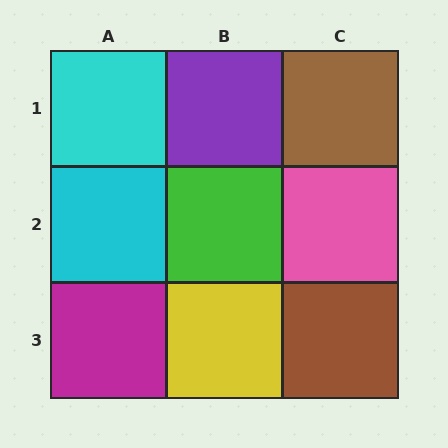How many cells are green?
1 cell is green.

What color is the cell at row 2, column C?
Pink.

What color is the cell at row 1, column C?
Brown.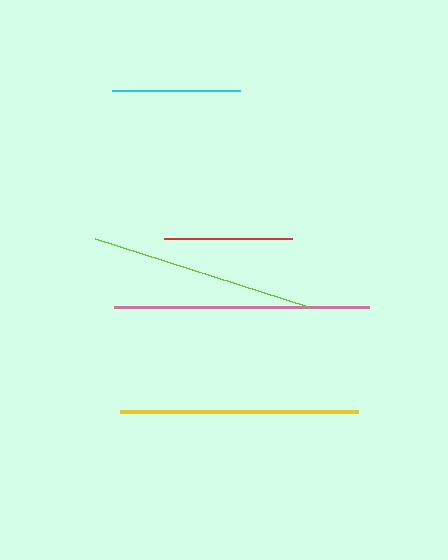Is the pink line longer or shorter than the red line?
The pink line is longer than the red line.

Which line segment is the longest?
The pink line is the longest at approximately 255 pixels.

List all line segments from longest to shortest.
From longest to shortest: pink, yellow, lime, cyan, red.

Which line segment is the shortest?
The red line is the shortest at approximately 127 pixels.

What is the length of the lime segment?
The lime segment is approximately 223 pixels long.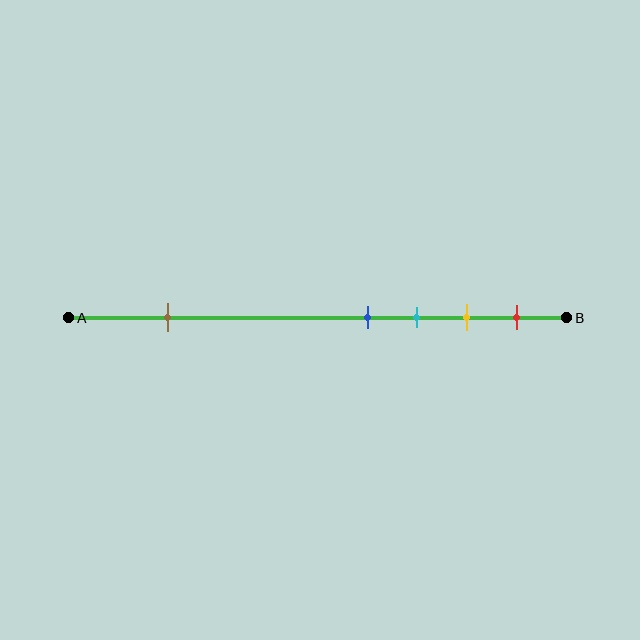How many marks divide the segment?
There are 5 marks dividing the segment.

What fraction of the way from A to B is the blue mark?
The blue mark is approximately 60% (0.6) of the way from A to B.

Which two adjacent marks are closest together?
The blue and cyan marks are the closest adjacent pair.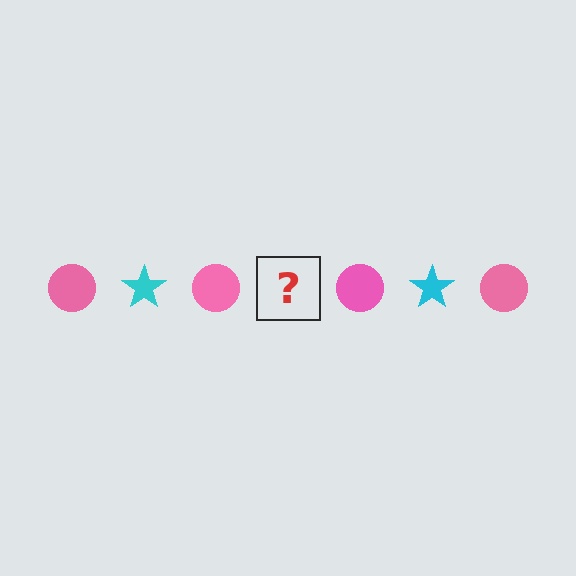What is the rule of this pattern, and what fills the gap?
The rule is that the pattern alternates between pink circle and cyan star. The gap should be filled with a cyan star.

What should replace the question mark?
The question mark should be replaced with a cyan star.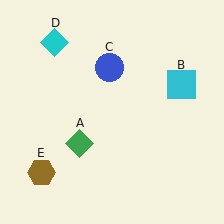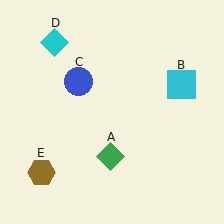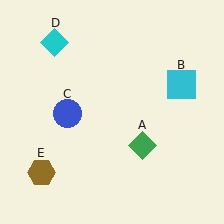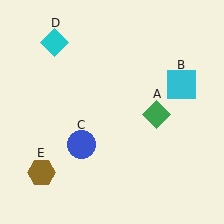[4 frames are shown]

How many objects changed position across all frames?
2 objects changed position: green diamond (object A), blue circle (object C).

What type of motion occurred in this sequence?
The green diamond (object A), blue circle (object C) rotated counterclockwise around the center of the scene.